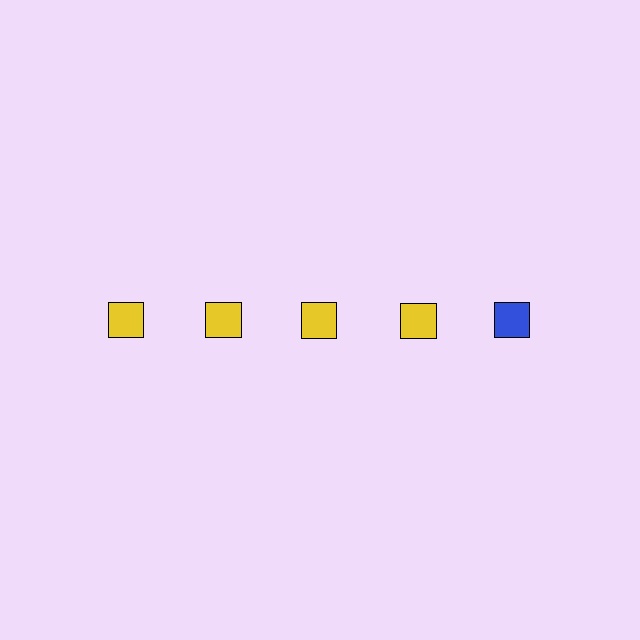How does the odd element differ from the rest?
It has a different color: blue instead of yellow.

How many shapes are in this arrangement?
There are 5 shapes arranged in a grid pattern.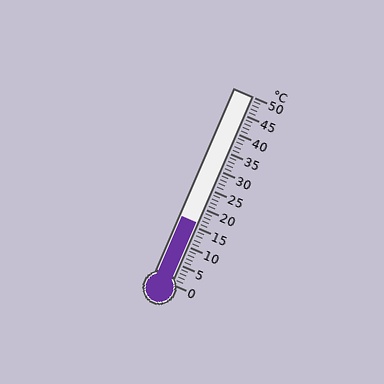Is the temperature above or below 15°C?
The temperature is above 15°C.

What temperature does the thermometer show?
The thermometer shows approximately 16°C.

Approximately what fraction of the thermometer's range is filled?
The thermometer is filled to approximately 30% of its range.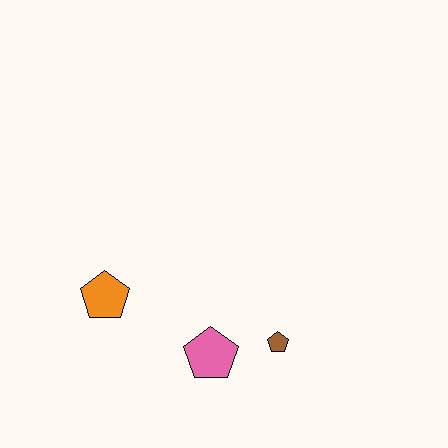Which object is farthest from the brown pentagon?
The orange pentagon is farthest from the brown pentagon.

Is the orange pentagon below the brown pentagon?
No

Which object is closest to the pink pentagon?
The brown pentagon is closest to the pink pentagon.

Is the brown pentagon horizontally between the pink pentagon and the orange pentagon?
No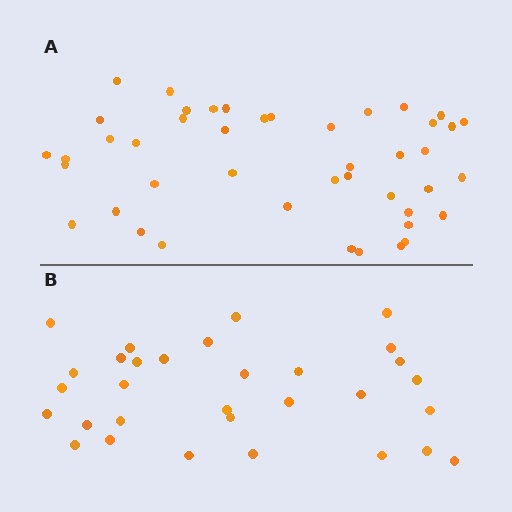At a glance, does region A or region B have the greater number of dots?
Region A (the top region) has more dots.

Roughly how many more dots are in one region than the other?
Region A has approximately 15 more dots than region B.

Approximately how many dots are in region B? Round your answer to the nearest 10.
About 30 dots. (The exact count is 31, which rounds to 30.)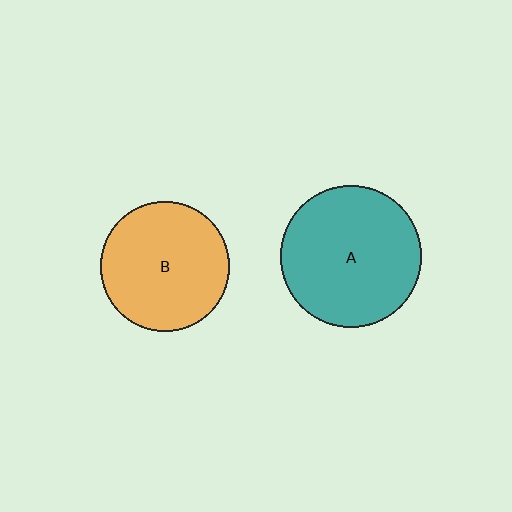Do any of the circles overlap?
No, none of the circles overlap.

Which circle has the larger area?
Circle A (teal).